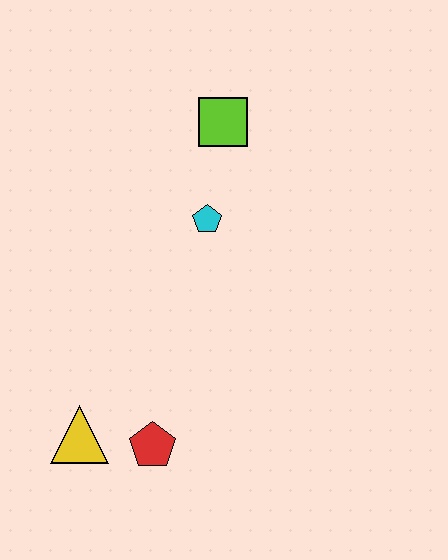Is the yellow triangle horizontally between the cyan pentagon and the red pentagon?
No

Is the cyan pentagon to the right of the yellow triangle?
Yes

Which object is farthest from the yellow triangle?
The lime square is farthest from the yellow triangle.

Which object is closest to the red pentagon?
The yellow triangle is closest to the red pentagon.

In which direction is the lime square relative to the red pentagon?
The lime square is above the red pentagon.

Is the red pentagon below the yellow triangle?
Yes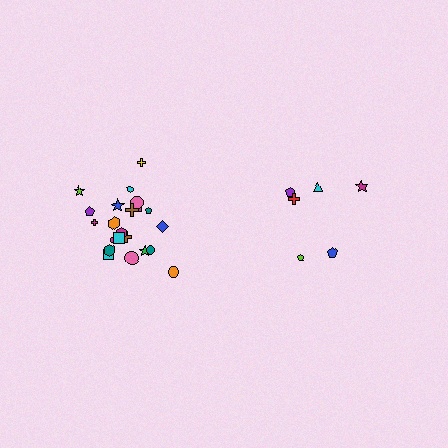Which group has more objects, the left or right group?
The left group.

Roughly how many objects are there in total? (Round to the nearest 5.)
Roughly 30 objects in total.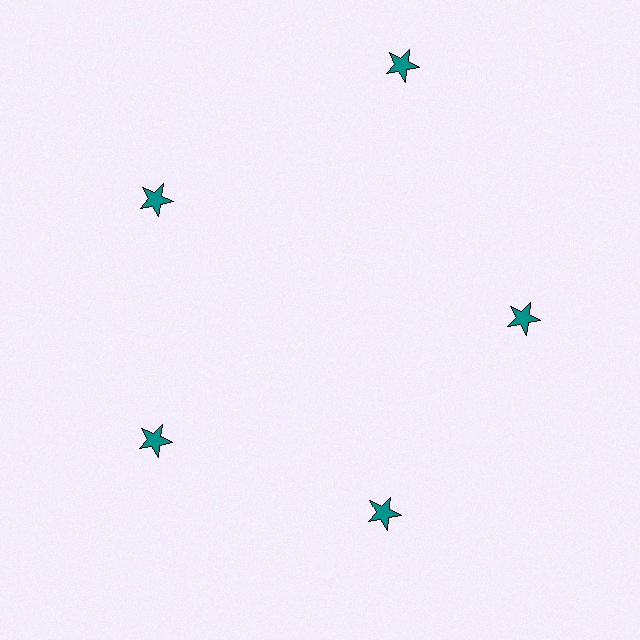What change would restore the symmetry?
The symmetry would be restored by moving it inward, back onto the ring so that all 5 stars sit at equal angles and equal distance from the center.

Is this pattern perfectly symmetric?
No. The 5 teal stars are arranged in a ring, but one element near the 1 o'clock position is pushed outward from the center, breaking the 5-fold rotational symmetry.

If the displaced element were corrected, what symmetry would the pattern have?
It would have 5-fold rotational symmetry — the pattern would map onto itself every 72 degrees.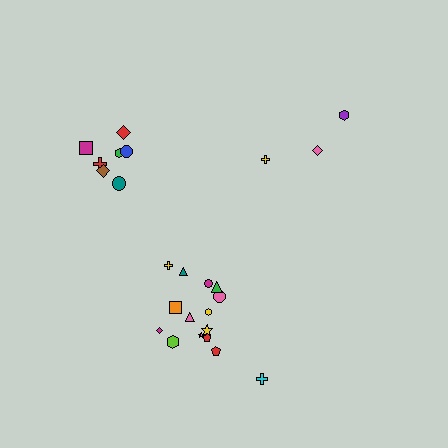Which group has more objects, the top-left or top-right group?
The top-left group.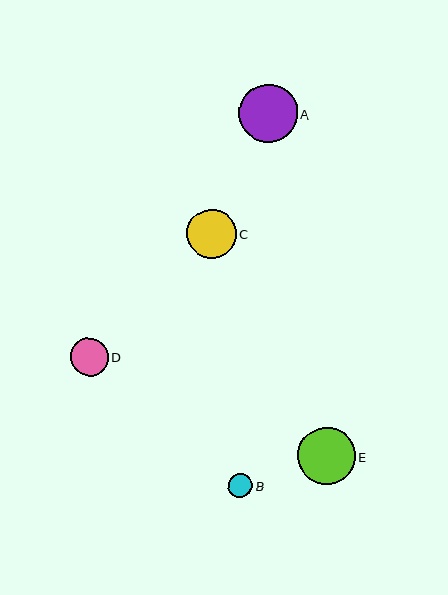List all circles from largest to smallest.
From largest to smallest: A, E, C, D, B.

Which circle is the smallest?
Circle B is the smallest with a size of approximately 24 pixels.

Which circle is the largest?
Circle A is the largest with a size of approximately 58 pixels.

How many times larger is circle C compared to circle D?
Circle C is approximately 1.3 times the size of circle D.